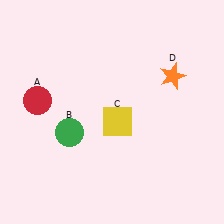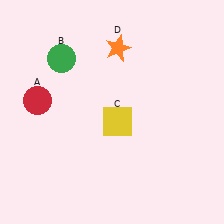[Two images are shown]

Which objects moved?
The objects that moved are: the green circle (B), the orange star (D).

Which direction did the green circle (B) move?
The green circle (B) moved up.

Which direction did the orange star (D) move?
The orange star (D) moved left.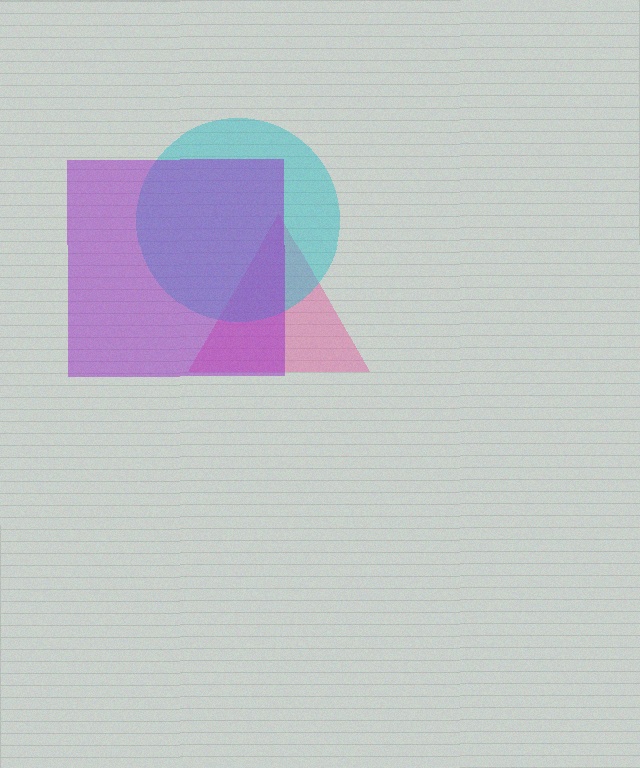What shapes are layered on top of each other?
The layered shapes are: a pink triangle, a cyan circle, a purple square.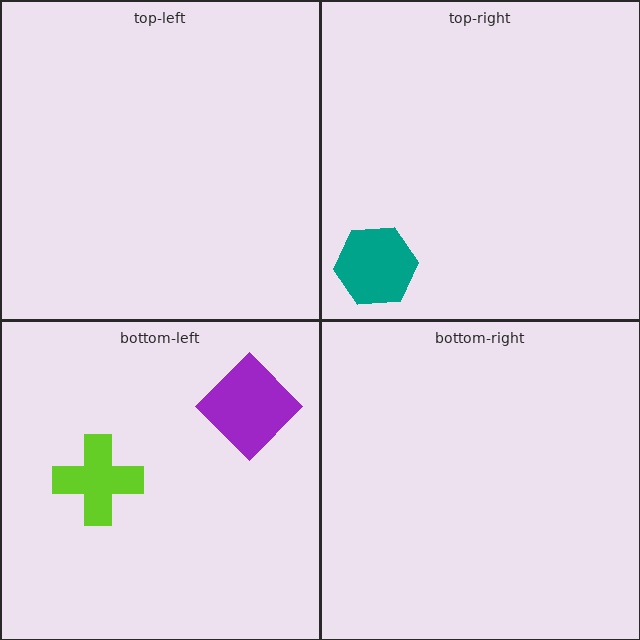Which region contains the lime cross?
The bottom-left region.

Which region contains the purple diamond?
The bottom-left region.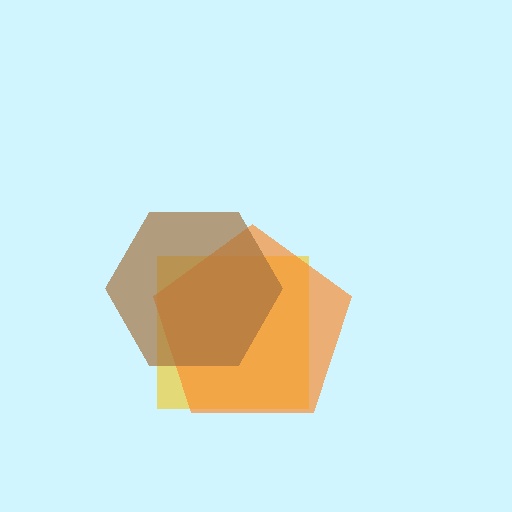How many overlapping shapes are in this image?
There are 3 overlapping shapes in the image.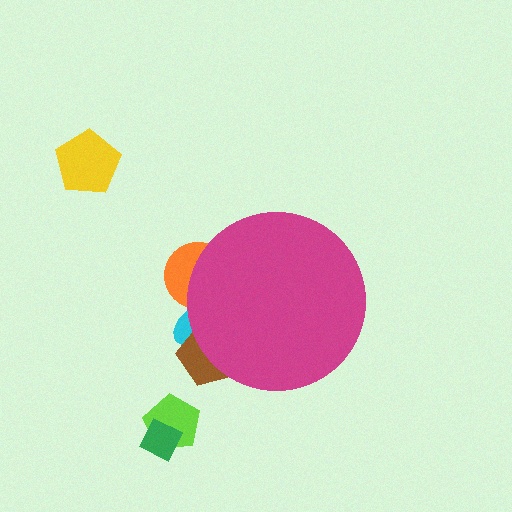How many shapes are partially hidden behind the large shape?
3 shapes are partially hidden.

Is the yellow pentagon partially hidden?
No, the yellow pentagon is fully visible.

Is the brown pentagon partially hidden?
Yes, the brown pentagon is partially hidden behind the magenta circle.